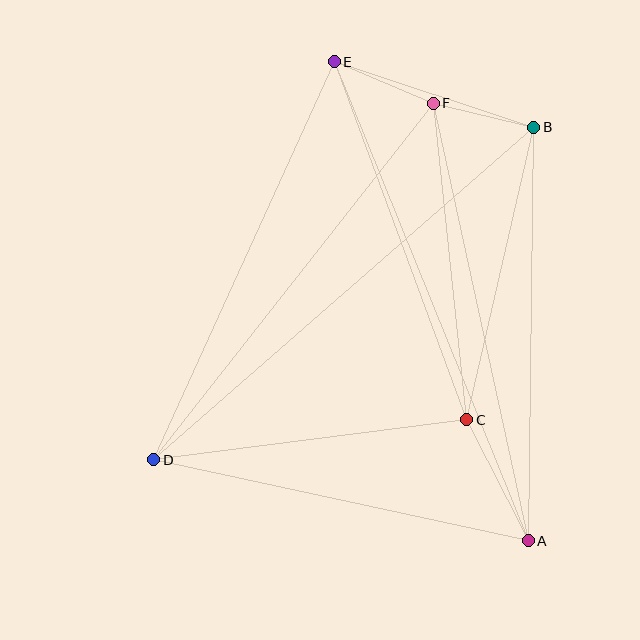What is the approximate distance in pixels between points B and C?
The distance between B and C is approximately 300 pixels.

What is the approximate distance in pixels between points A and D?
The distance between A and D is approximately 383 pixels.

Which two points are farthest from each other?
Points A and E are farthest from each other.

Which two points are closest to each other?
Points B and F are closest to each other.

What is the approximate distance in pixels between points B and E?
The distance between B and E is approximately 210 pixels.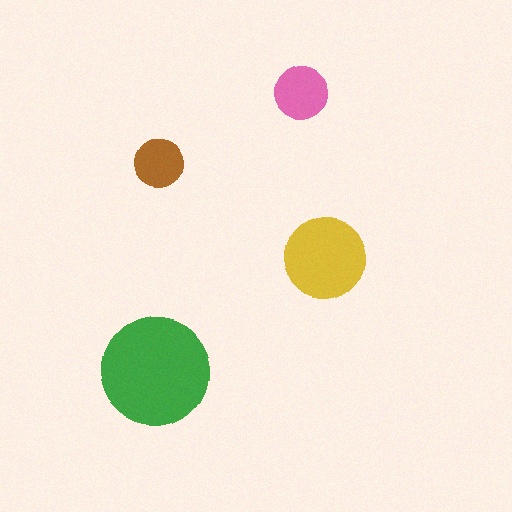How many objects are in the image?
There are 4 objects in the image.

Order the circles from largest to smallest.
the green one, the yellow one, the pink one, the brown one.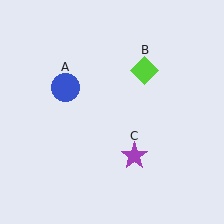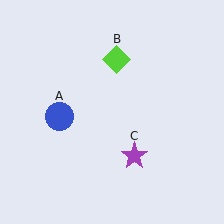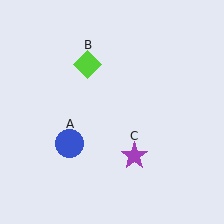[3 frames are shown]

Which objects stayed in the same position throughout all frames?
Purple star (object C) remained stationary.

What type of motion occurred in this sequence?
The blue circle (object A), lime diamond (object B) rotated counterclockwise around the center of the scene.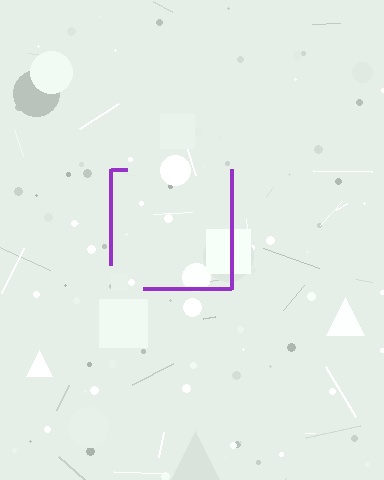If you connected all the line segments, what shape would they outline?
They would outline a square.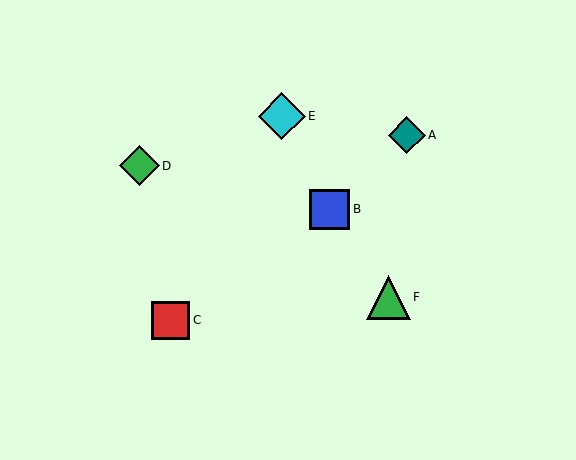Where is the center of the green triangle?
The center of the green triangle is at (388, 297).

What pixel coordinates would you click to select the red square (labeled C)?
Click at (171, 320) to select the red square C.